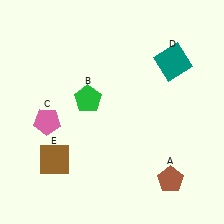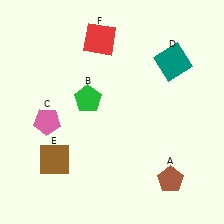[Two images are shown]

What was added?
A red square (F) was added in Image 2.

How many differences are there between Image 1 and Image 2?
There is 1 difference between the two images.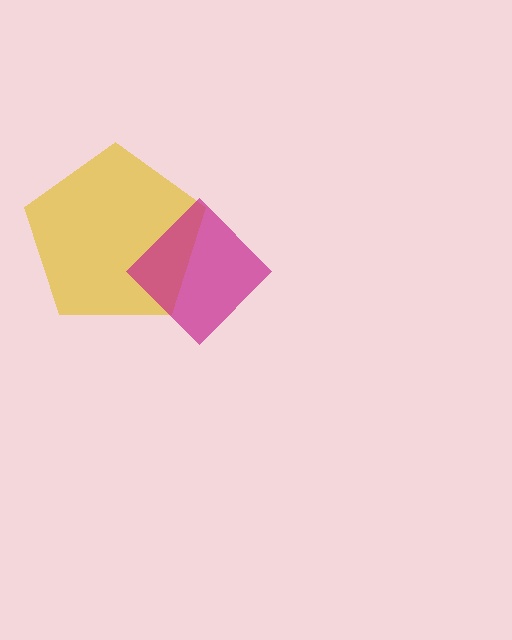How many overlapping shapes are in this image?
There are 2 overlapping shapes in the image.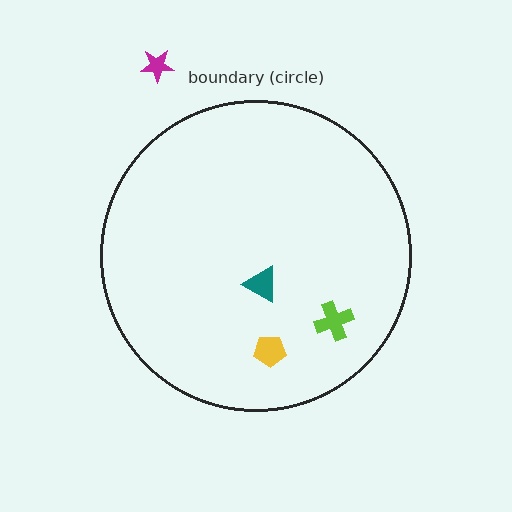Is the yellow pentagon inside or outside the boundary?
Inside.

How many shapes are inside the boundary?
3 inside, 1 outside.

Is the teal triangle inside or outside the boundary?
Inside.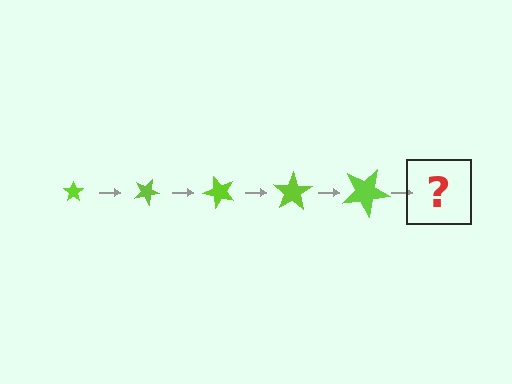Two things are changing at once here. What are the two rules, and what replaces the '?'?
The two rules are that the star grows larger each step and it rotates 25 degrees each step. The '?' should be a star, larger than the previous one and rotated 125 degrees from the start.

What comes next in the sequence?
The next element should be a star, larger than the previous one and rotated 125 degrees from the start.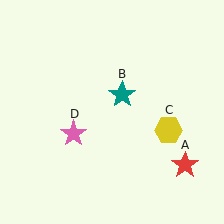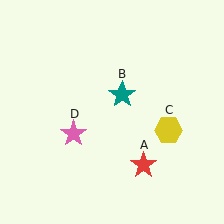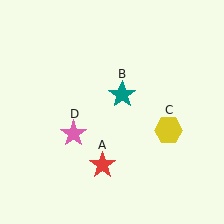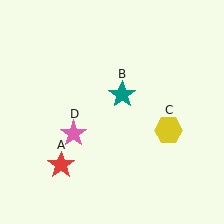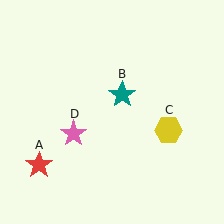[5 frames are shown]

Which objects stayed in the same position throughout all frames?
Teal star (object B) and yellow hexagon (object C) and pink star (object D) remained stationary.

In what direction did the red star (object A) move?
The red star (object A) moved left.